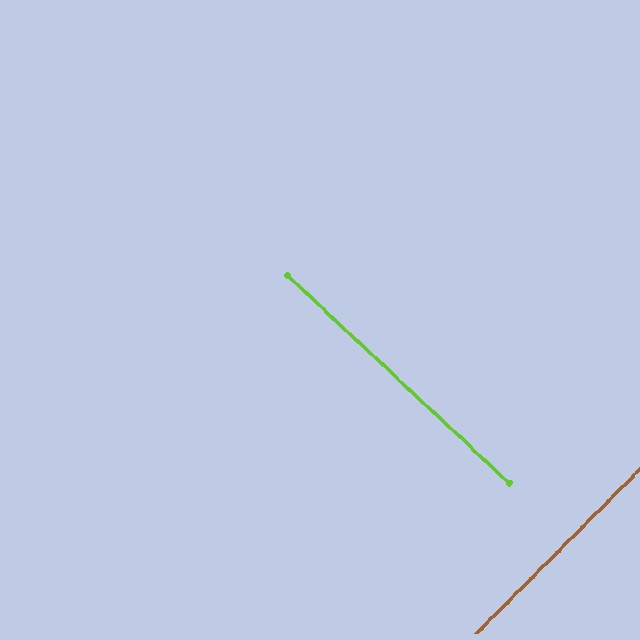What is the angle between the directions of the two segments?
Approximately 88 degrees.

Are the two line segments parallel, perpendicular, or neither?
Perpendicular — they meet at approximately 88°.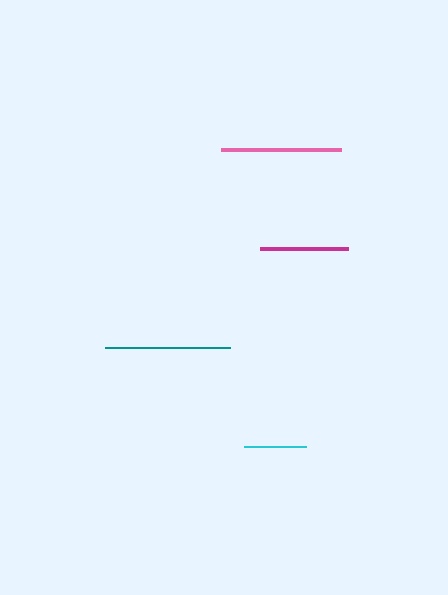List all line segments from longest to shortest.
From longest to shortest: teal, pink, magenta, cyan.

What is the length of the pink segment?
The pink segment is approximately 119 pixels long.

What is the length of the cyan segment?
The cyan segment is approximately 62 pixels long.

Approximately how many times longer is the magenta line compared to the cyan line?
The magenta line is approximately 1.4 times the length of the cyan line.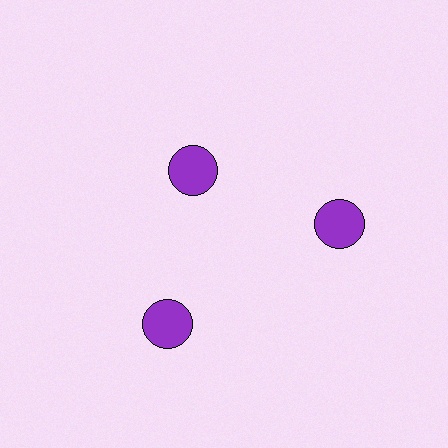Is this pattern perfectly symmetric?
No. The 3 purple circles are arranged in a ring, but one element near the 11 o'clock position is pulled inward toward the center, breaking the 3-fold rotational symmetry.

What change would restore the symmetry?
The symmetry would be restored by moving it outward, back onto the ring so that all 3 circles sit at equal angles and equal distance from the center.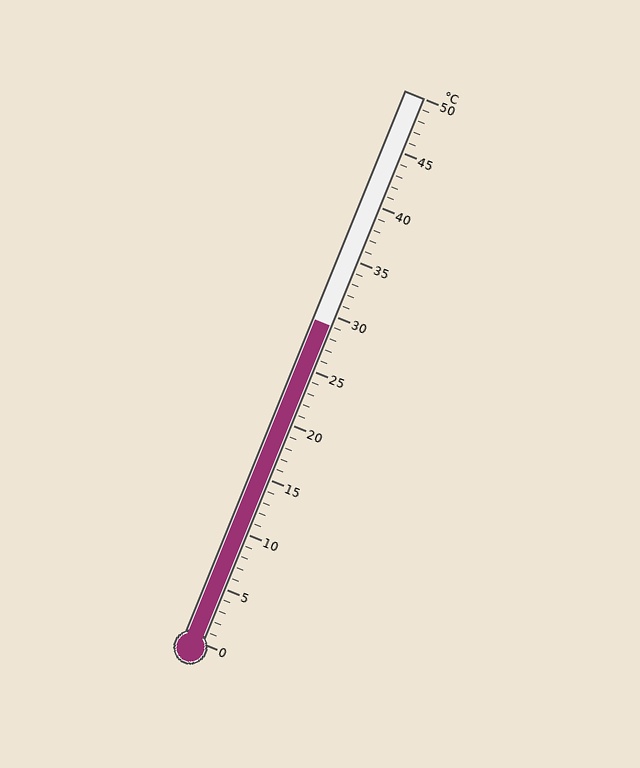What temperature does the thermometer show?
The thermometer shows approximately 29°C.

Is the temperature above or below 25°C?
The temperature is above 25°C.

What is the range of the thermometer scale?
The thermometer scale ranges from 0°C to 50°C.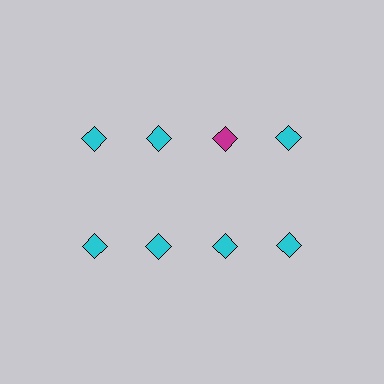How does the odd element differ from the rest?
It has a different color: magenta instead of cyan.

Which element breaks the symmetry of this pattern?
The magenta diamond in the top row, center column breaks the symmetry. All other shapes are cyan diamonds.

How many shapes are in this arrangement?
There are 8 shapes arranged in a grid pattern.